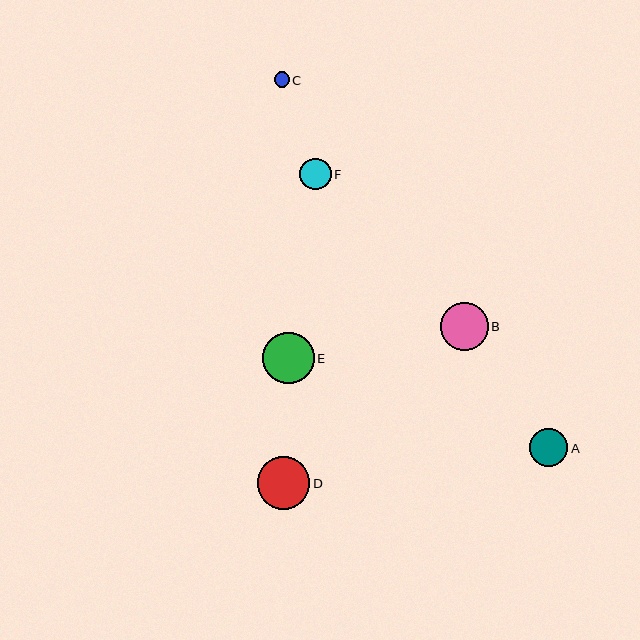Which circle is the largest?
Circle D is the largest with a size of approximately 52 pixels.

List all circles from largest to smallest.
From largest to smallest: D, E, B, A, F, C.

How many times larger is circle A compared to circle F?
Circle A is approximately 1.2 times the size of circle F.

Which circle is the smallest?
Circle C is the smallest with a size of approximately 15 pixels.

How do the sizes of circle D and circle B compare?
Circle D and circle B are approximately the same size.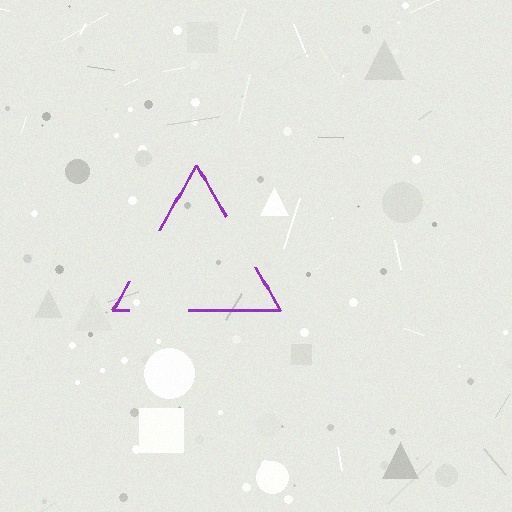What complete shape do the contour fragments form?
The contour fragments form a triangle.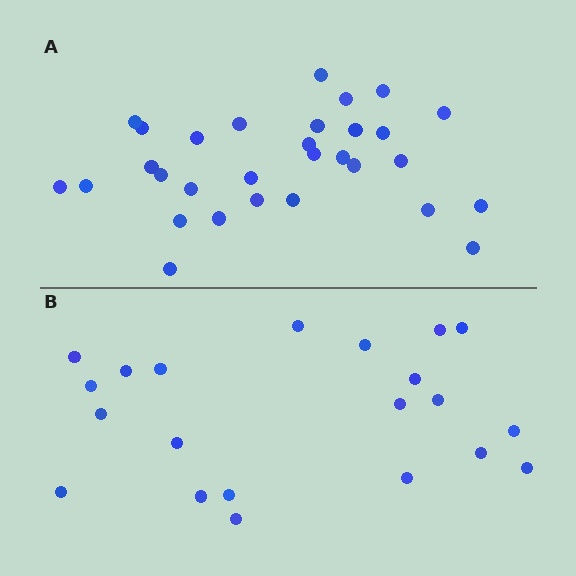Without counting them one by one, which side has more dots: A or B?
Region A (the top region) has more dots.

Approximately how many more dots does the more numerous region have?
Region A has roughly 8 or so more dots than region B.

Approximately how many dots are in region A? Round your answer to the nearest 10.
About 30 dots.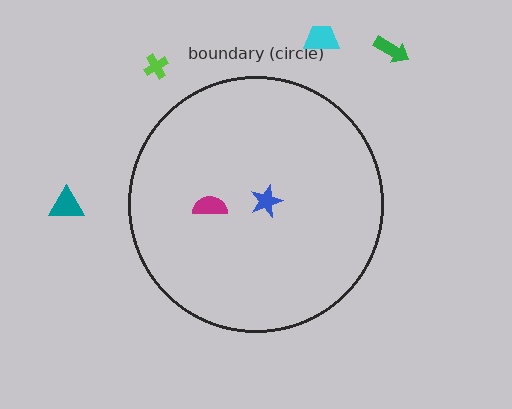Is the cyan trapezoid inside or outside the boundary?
Outside.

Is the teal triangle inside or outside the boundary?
Outside.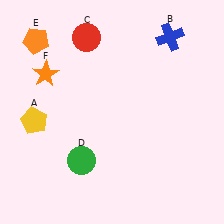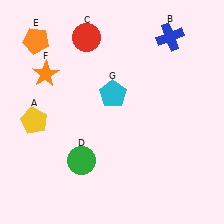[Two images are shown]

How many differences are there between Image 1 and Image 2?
There is 1 difference between the two images.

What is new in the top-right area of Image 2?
A cyan pentagon (G) was added in the top-right area of Image 2.